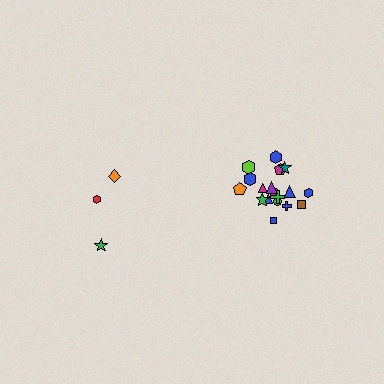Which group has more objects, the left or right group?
The right group.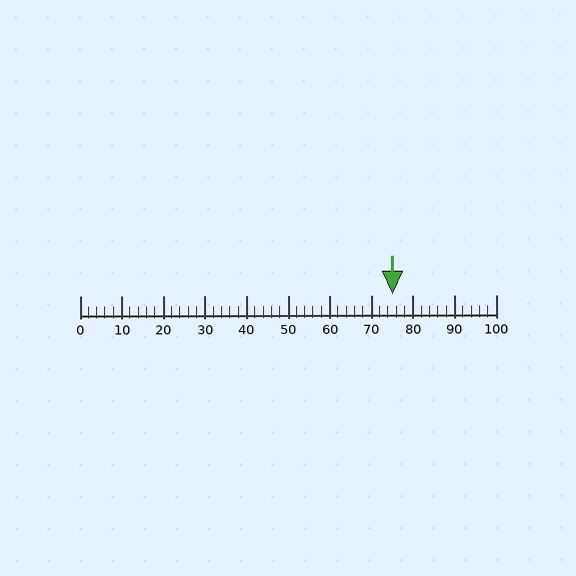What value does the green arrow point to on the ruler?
The green arrow points to approximately 75.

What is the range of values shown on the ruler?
The ruler shows values from 0 to 100.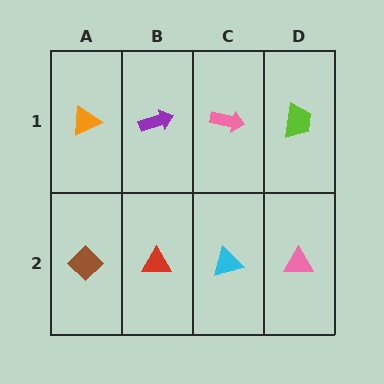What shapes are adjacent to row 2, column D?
A lime trapezoid (row 1, column D), a cyan triangle (row 2, column C).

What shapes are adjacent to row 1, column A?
A brown diamond (row 2, column A), a purple arrow (row 1, column B).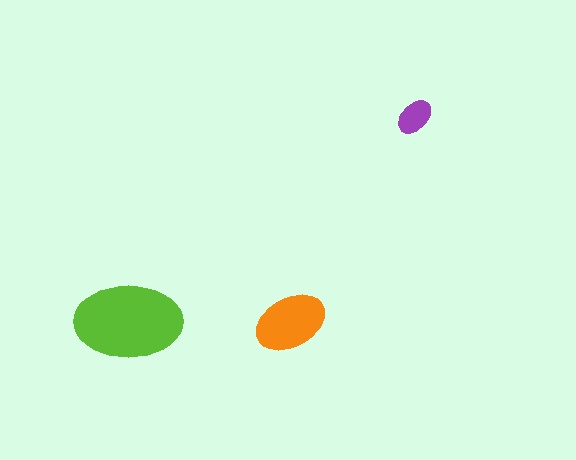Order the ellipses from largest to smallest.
the lime one, the orange one, the purple one.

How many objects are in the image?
There are 3 objects in the image.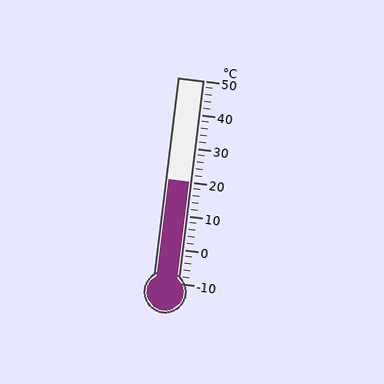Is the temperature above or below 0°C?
The temperature is above 0°C.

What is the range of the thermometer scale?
The thermometer scale ranges from -10°C to 50°C.